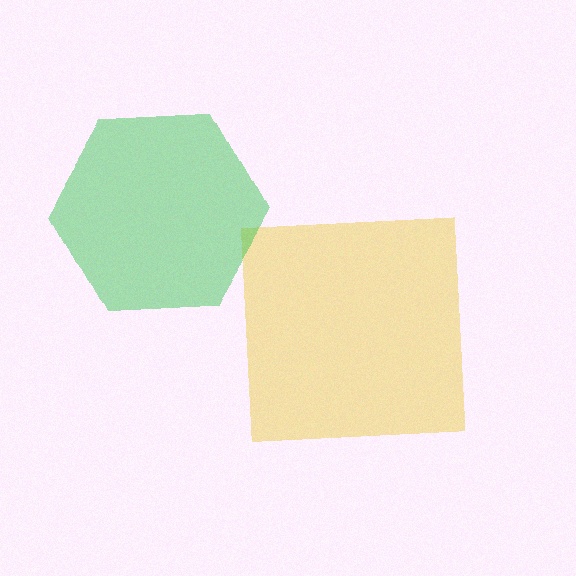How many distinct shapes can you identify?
There are 2 distinct shapes: a yellow square, a green hexagon.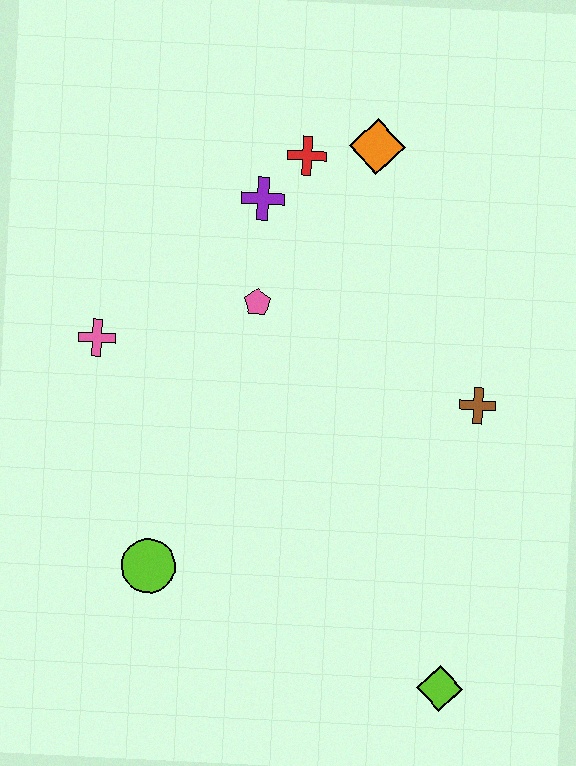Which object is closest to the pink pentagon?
The purple cross is closest to the pink pentagon.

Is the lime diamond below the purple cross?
Yes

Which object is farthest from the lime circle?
The orange diamond is farthest from the lime circle.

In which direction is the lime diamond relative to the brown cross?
The lime diamond is below the brown cross.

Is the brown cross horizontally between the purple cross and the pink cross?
No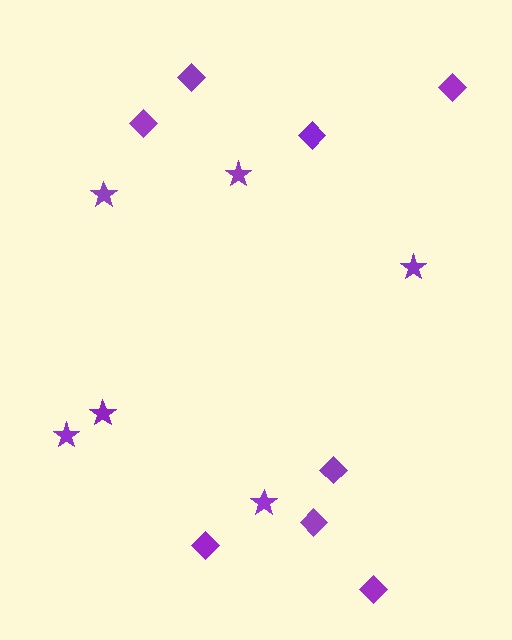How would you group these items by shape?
There are 2 groups: one group of diamonds (8) and one group of stars (6).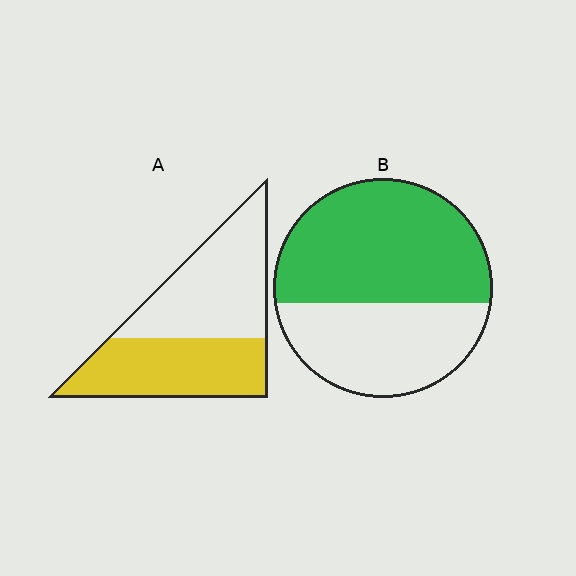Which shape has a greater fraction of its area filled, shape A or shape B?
Shape B.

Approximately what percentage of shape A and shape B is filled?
A is approximately 45% and B is approximately 60%.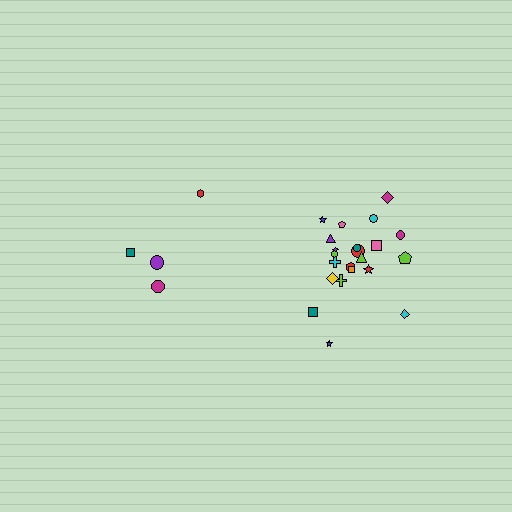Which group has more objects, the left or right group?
The right group.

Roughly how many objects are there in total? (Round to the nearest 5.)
Roughly 25 objects in total.